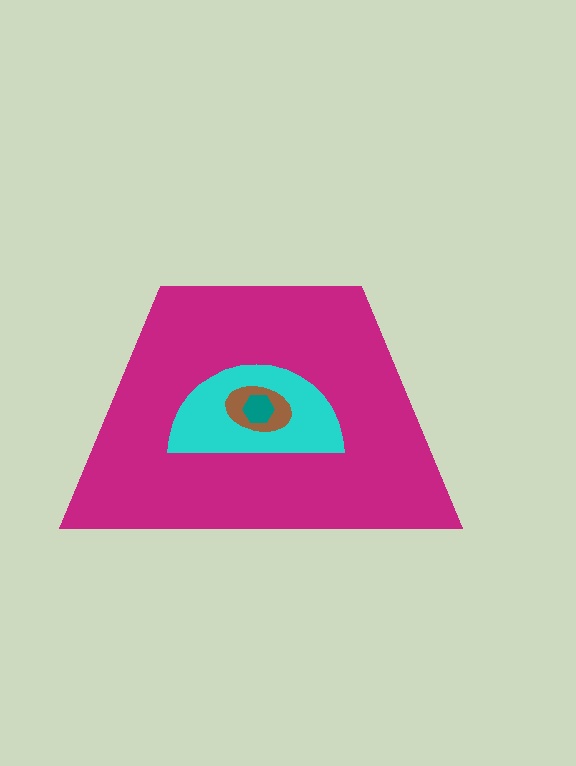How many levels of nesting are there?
4.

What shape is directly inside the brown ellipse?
The teal hexagon.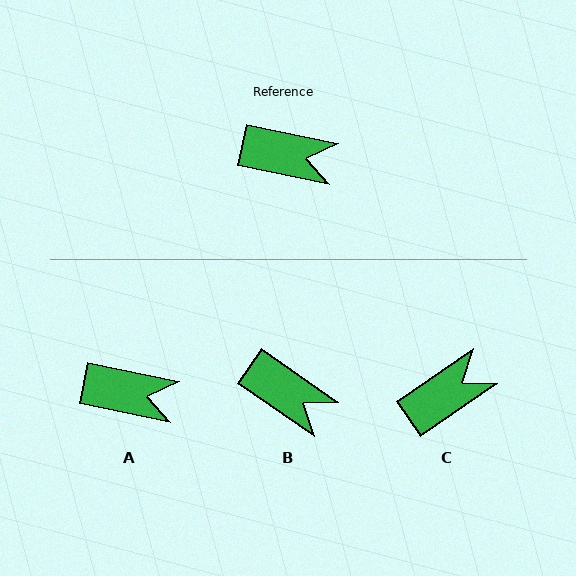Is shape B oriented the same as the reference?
No, it is off by about 23 degrees.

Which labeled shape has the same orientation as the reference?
A.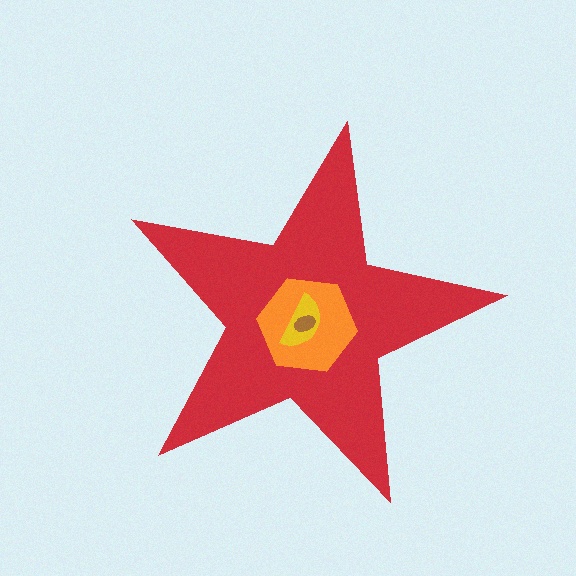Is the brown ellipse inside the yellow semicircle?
Yes.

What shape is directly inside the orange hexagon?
The yellow semicircle.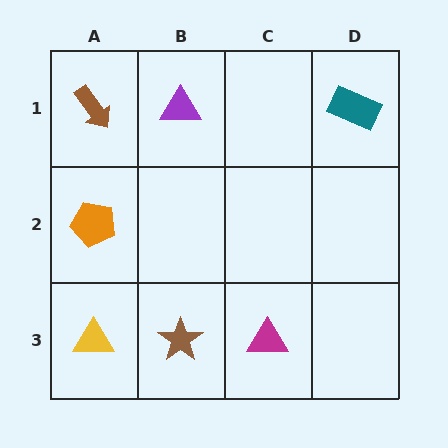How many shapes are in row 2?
1 shape.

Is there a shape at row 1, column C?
No, that cell is empty.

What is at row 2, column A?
An orange pentagon.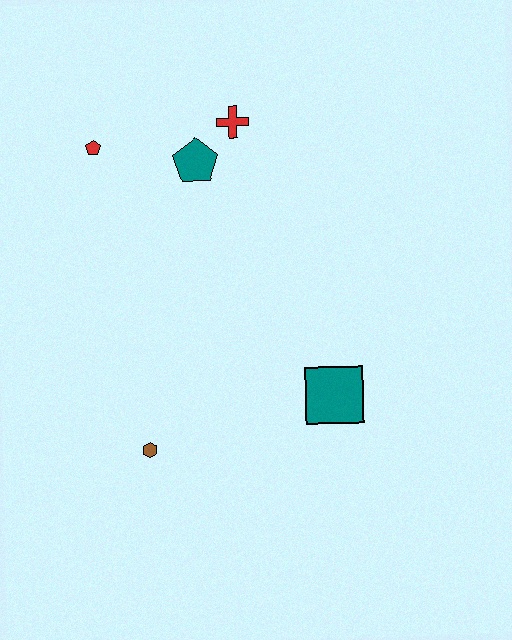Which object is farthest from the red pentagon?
The teal square is farthest from the red pentagon.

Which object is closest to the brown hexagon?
The teal square is closest to the brown hexagon.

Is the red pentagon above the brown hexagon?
Yes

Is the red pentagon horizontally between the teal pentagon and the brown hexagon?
No